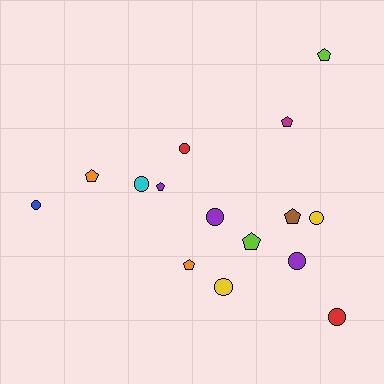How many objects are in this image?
There are 15 objects.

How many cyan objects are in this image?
There is 1 cyan object.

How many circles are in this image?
There are 8 circles.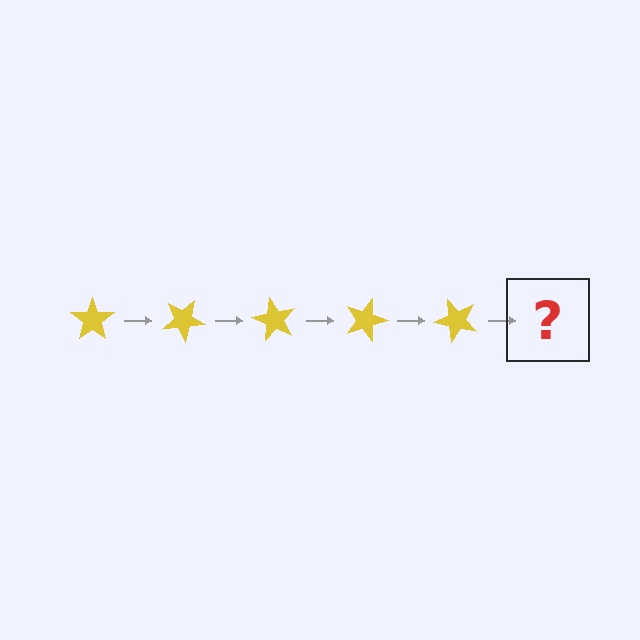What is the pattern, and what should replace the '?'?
The pattern is that the star rotates 30 degrees each step. The '?' should be a yellow star rotated 150 degrees.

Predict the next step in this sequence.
The next step is a yellow star rotated 150 degrees.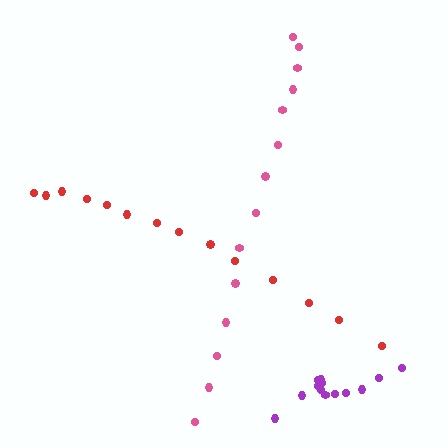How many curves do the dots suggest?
There are 3 distinct paths.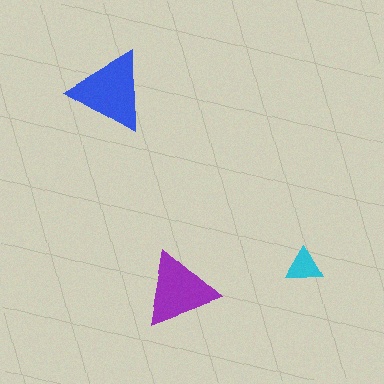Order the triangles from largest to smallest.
the blue one, the purple one, the cyan one.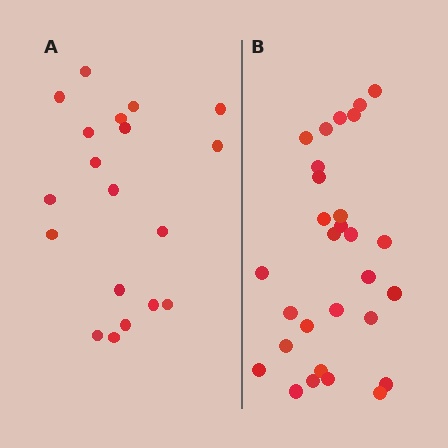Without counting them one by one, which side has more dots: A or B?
Region B (the right region) has more dots.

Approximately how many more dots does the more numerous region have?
Region B has roughly 10 or so more dots than region A.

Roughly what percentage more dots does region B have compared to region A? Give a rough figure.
About 55% more.